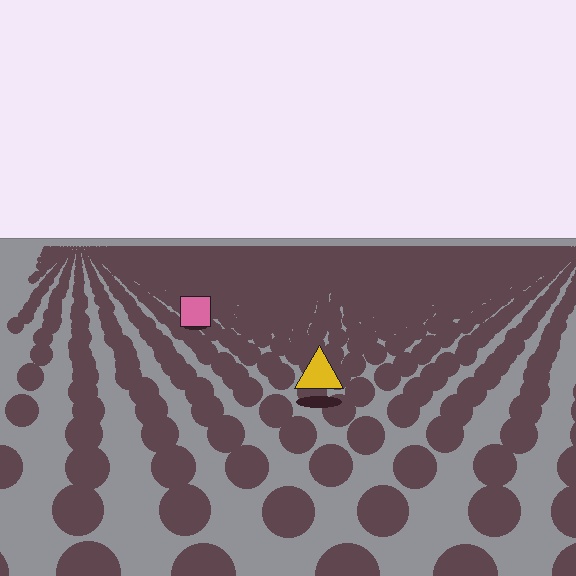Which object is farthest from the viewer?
The pink square is farthest from the viewer. It appears smaller and the ground texture around it is denser.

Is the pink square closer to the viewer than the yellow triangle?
No. The yellow triangle is closer — you can tell from the texture gradient: the ground texture is coarser near it.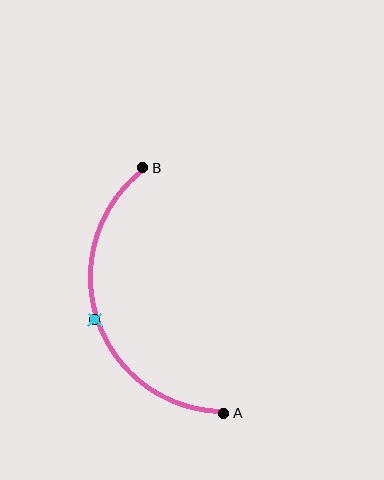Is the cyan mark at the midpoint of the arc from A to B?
Yes. The cyan mark lies on the arc at equal arc-length from both A and B — it is the arc midpoint.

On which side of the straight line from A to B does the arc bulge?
The arc bulges to the left of the straight line connecting A and B.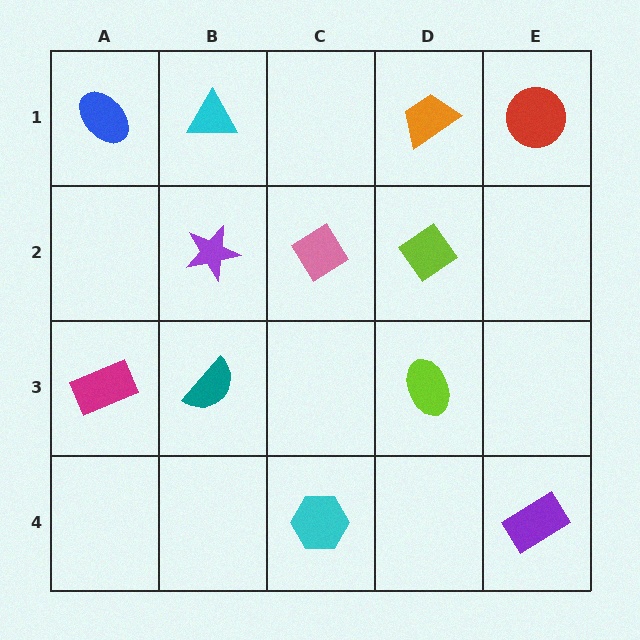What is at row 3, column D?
A lime ellipse.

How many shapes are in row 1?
4 shapes.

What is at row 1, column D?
An orange trapezoid.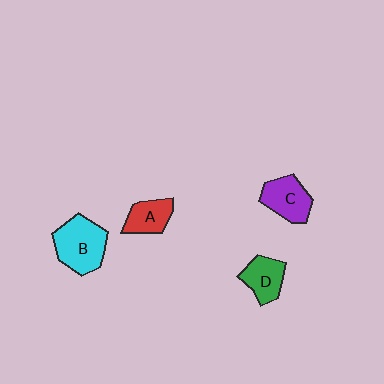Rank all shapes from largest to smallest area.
From largest to smallest: B (cyan), C (purple), D (green), A (red).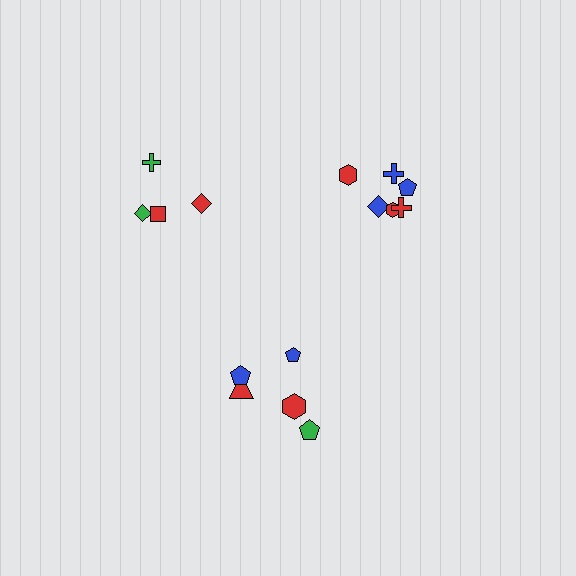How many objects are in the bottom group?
There are 5 objects.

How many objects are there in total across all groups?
There are 15 objects.